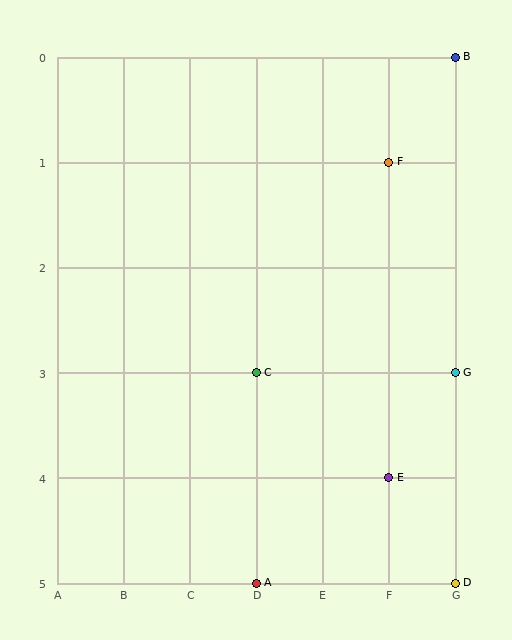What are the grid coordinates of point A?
Point A is at grid coordinates (D, 5).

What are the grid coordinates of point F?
Point F is at grid coordinates (F, 1).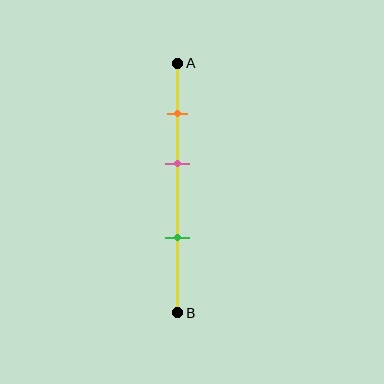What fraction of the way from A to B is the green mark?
The green mark is approximately 70% (0.7) of the way from A to B.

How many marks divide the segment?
There are 3 marks dividing the segment.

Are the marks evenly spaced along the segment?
Yes, the marks are approximately evenly spaced.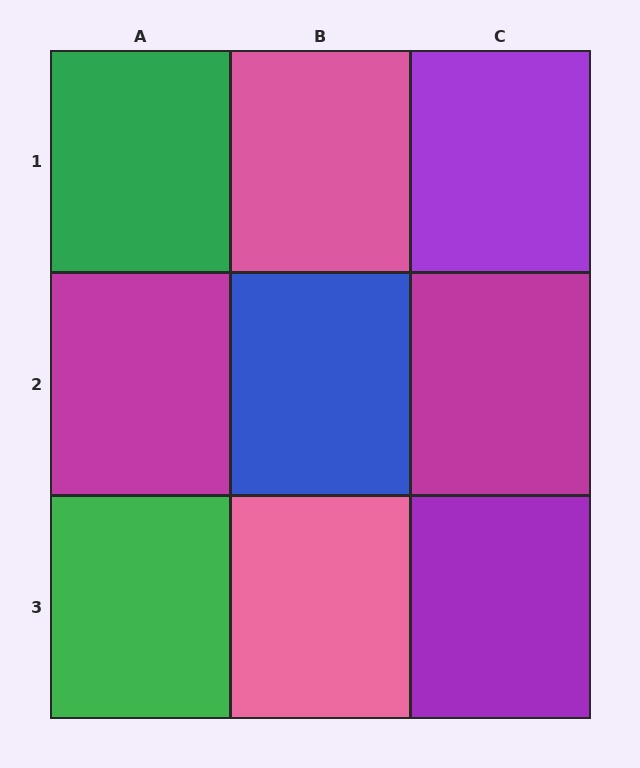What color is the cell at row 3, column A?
Green.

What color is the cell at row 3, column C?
Purple.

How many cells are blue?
1 cell is blue.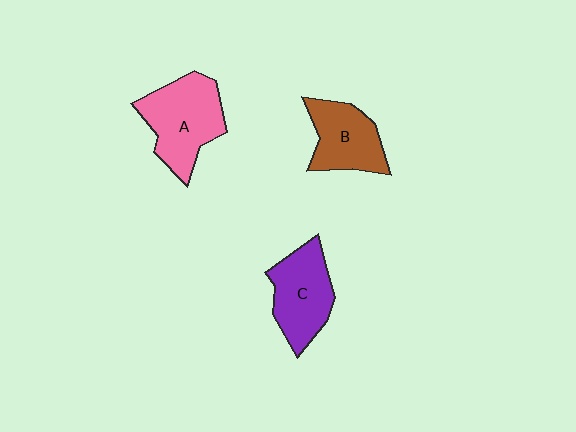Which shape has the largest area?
Shape A (pink).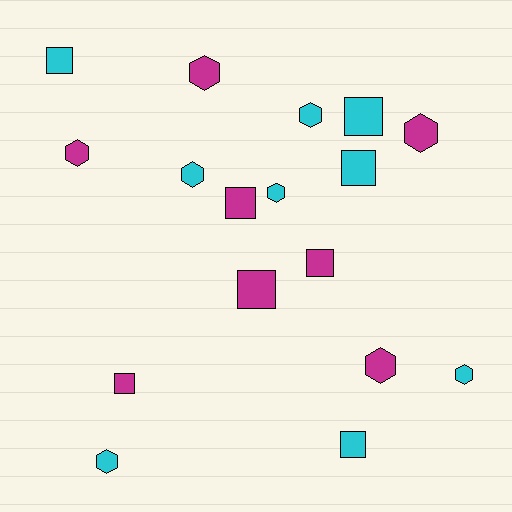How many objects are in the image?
There are 17 objects.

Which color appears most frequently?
Cyan, with 9 objects.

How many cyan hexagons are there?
There are 5 cyan hexagons.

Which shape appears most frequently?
Hexagon, with 9 objects.